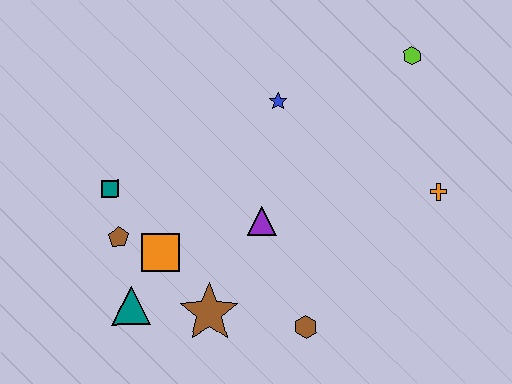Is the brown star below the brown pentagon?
Yes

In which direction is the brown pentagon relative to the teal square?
The brown pentagon is below the teal square.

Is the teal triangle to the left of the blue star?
Yes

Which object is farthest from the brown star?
The lime hexagon is farthest from the brown star.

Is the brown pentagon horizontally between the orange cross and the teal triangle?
No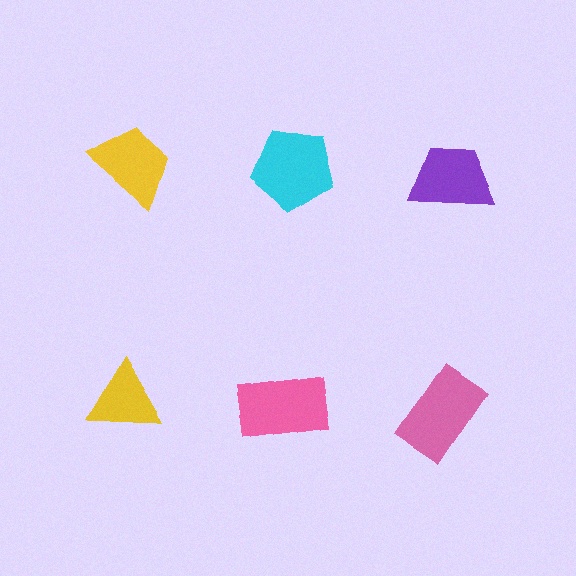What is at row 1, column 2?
A cyan pentagon.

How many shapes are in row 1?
3 shapes.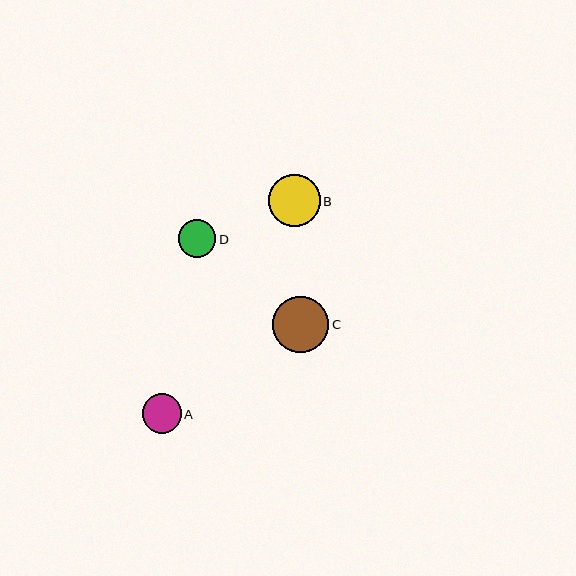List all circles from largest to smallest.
From largest to smallest: C, B, A, D.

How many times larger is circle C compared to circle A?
Circle C is approximately 1.4 times the size of circle A.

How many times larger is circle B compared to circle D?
Circle B is approximately 1.4 times the size of circle D.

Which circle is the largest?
Circle C is the largest with a size of approximately 56 pixels.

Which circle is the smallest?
Circle D is the smallest with a size of approximately 38 pixels.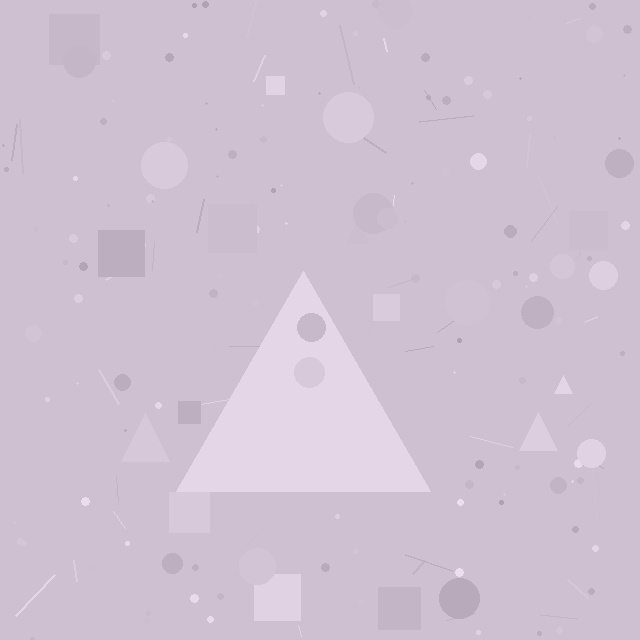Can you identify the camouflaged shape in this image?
The camouflaged shape is a triangle.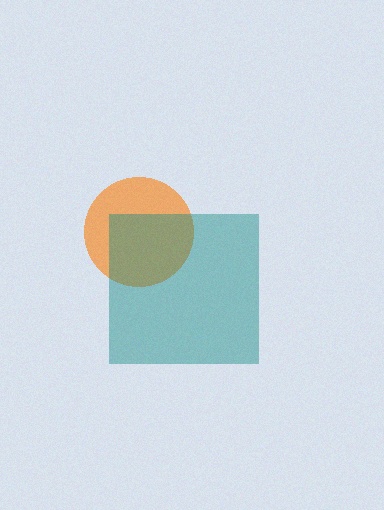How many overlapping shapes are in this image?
There are 2 overlapping shapes in the image.